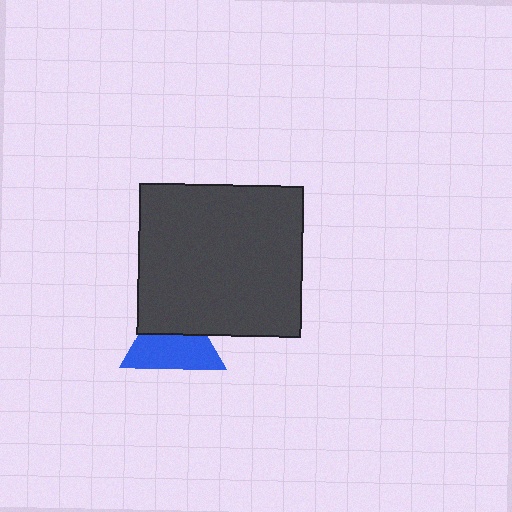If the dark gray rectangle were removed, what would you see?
You would see the complete blue triangle.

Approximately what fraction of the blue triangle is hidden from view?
Roughly 41% of the blue triangle is hidden behind the dark gray rectangle.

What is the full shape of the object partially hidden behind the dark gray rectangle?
The partially hidden object is a blue triangle.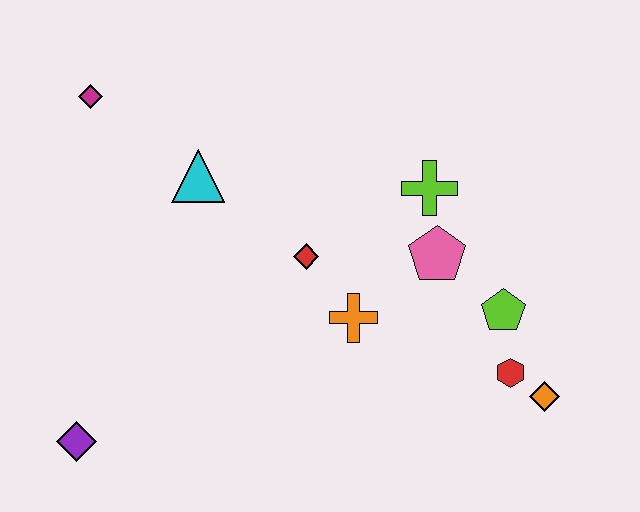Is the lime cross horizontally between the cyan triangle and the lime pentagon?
Yes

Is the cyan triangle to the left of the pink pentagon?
Yes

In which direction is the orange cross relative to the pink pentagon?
The orange cross is to the left of the pink pentagon.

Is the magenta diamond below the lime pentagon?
No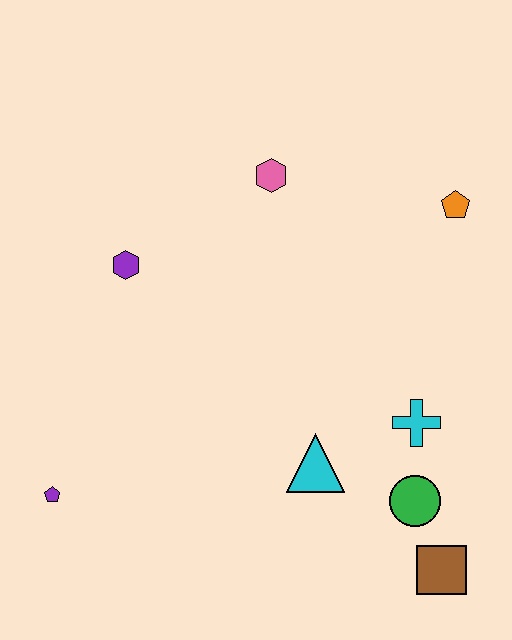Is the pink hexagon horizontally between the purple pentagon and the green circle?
Yes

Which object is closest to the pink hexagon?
The purple hexagon is closest to the pink hexagon.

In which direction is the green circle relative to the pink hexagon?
The green circle is below the pink hexagon.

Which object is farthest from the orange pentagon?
The purple pentagon is farthest from the orange pentagon.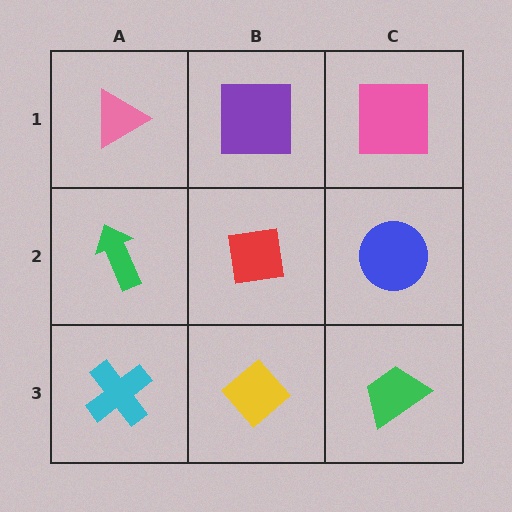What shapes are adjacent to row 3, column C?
A blue circle (row 2, column C), a yellow diamond (row 3, column B).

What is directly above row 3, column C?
A blue circle.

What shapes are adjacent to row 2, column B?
A purple square (row 1, column B), a yellow diamond (row 3, column B), a green arrow (row 2, column A), a blue circle (row 2, column C).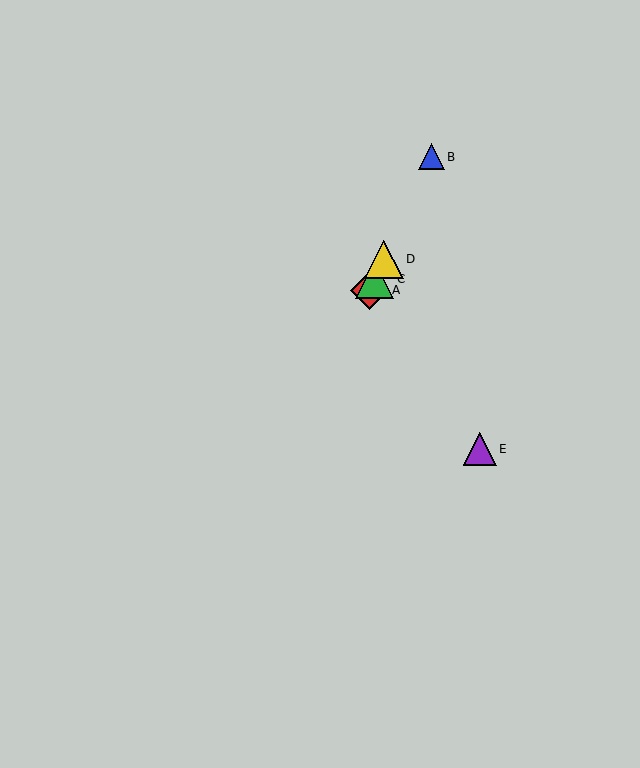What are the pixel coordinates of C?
Object C is at (375, 279).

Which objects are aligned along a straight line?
Objects A, B, C, D are aligned along a straight line.